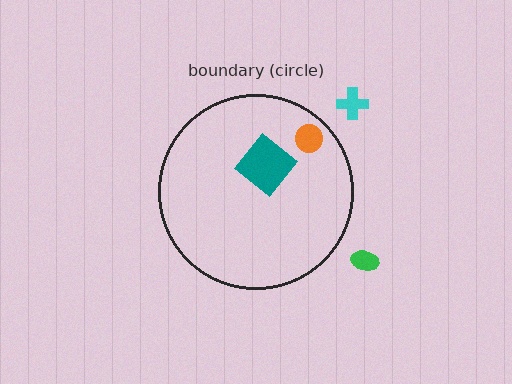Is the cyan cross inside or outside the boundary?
Outside.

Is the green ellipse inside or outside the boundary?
Outside.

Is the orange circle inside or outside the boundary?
Inside.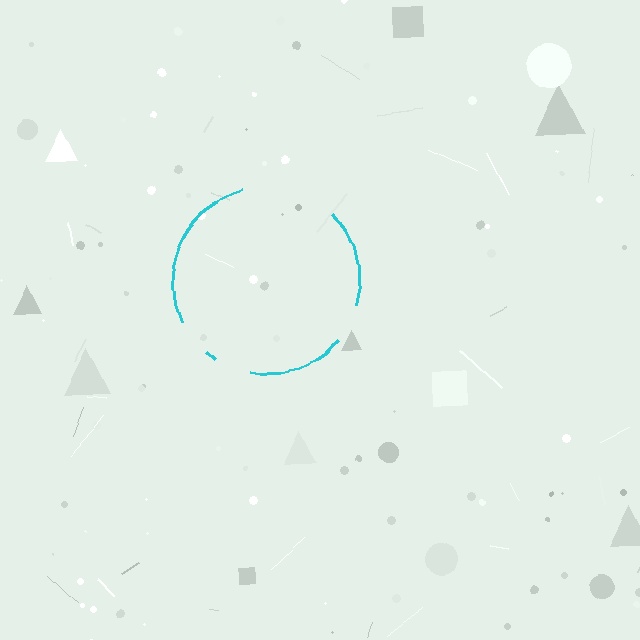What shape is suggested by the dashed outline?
The dashed outline suggests a circle.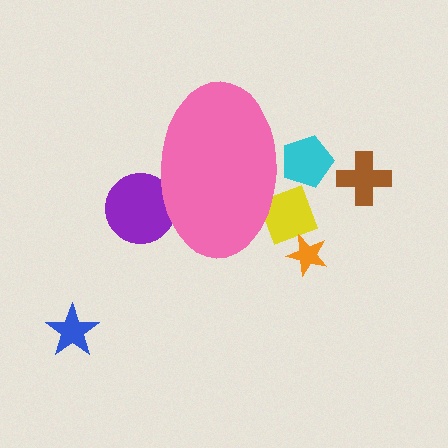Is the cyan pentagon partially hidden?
Yes, the cyan pentagon is partially hidden behind the pink ellipse.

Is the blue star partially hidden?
No, the blue star is fully visible.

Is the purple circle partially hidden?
Yes, the purple circle is partially hidden behind the pink ellipse.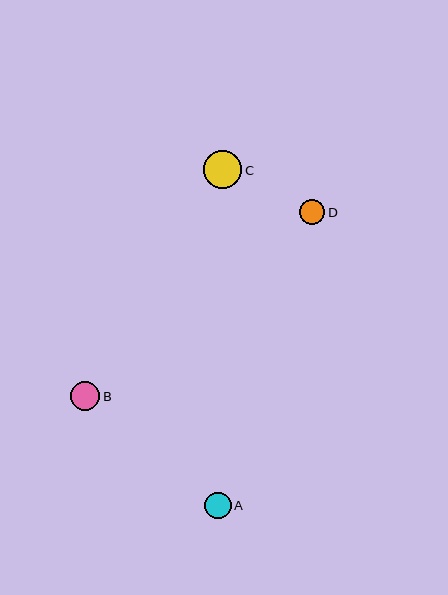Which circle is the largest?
Circle C is the largest with a size of approximately 38 pixels.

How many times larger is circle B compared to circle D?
Circle B is approximately 1.2 times the size of circle D.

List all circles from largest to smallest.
From largest to smallest: C, B, A, D.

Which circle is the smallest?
Circle D is the smallest with a size of approximately 25 pixels.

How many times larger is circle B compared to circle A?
Circle B is approximately 1.1 times the size of circle A.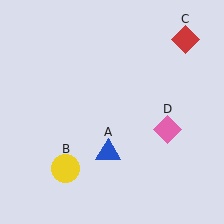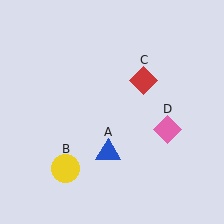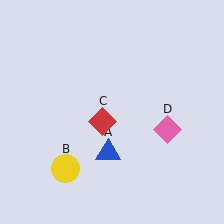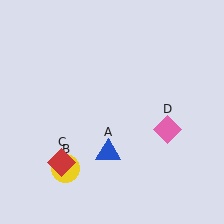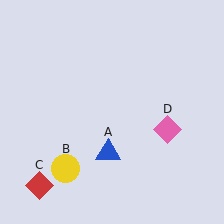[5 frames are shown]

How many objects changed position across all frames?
1 object changed position: red diamond (object C).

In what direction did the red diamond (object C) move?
The red diamond (object C) moved down and to the left.